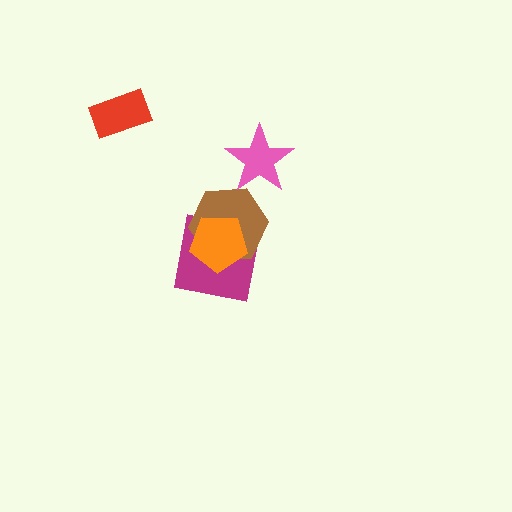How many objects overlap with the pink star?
0 objects overlap with the pink star.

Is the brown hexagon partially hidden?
Yes, it is partially covered by another shape.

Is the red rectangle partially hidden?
No, no other shape covers it.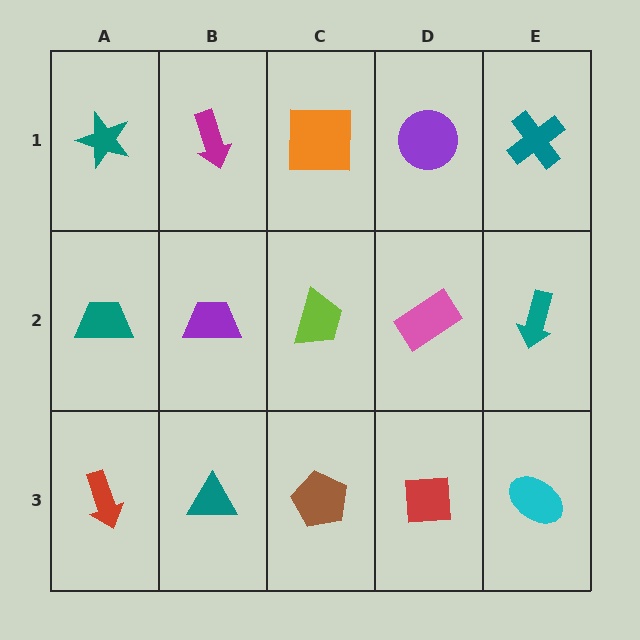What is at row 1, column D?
A purple circle.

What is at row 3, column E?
A cyan ellipse.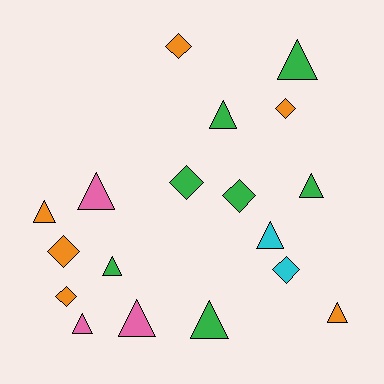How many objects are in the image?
There are 18 objects.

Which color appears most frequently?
Green, with 7 objects.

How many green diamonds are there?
There are 2 green diamonds.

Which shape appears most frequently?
Triangle, with 11 objects.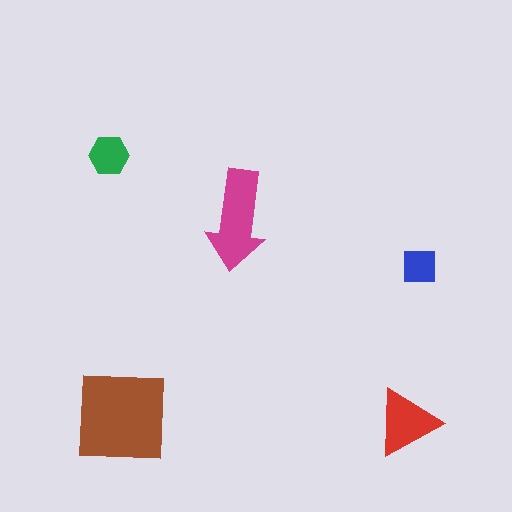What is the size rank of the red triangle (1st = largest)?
3rd.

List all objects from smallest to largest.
The blue square, the green hexagon, the red triangle, the magenta arrow, the brown square.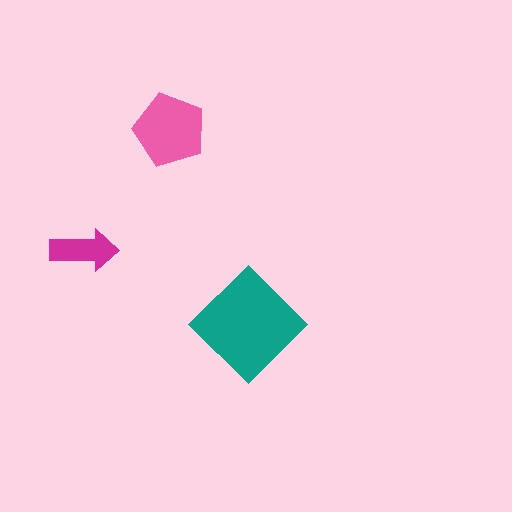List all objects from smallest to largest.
The magenta arrow, the pink pentagon, the teal diamond.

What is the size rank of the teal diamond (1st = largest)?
1st.